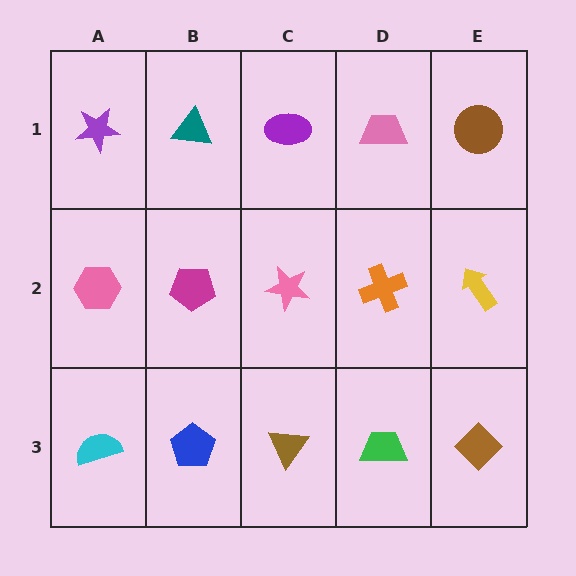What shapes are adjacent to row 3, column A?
A pink hexagon (row 2, column A), a blue pentagon (row 3, column B).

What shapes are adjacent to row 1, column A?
A pink hexagon (row 2, column A), a teal triangle (row 1, column B).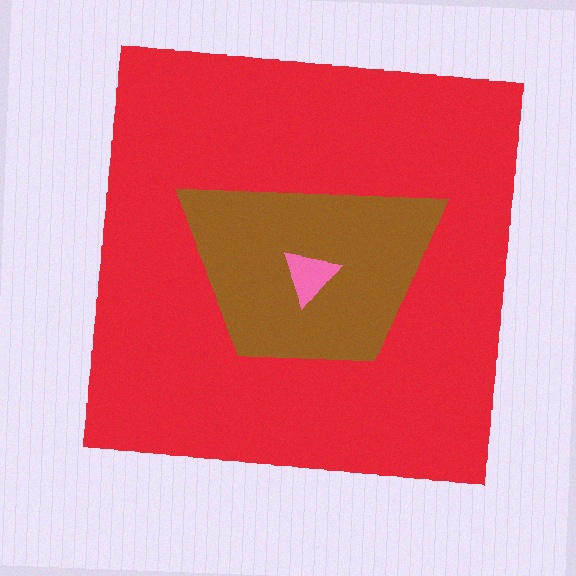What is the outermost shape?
The red square.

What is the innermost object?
The pink triangle.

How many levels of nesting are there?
3.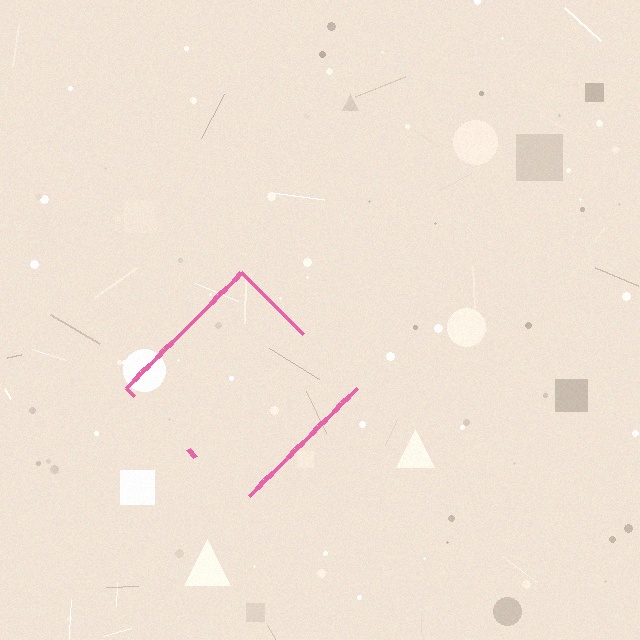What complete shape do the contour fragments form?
The contour fragments form a diamond.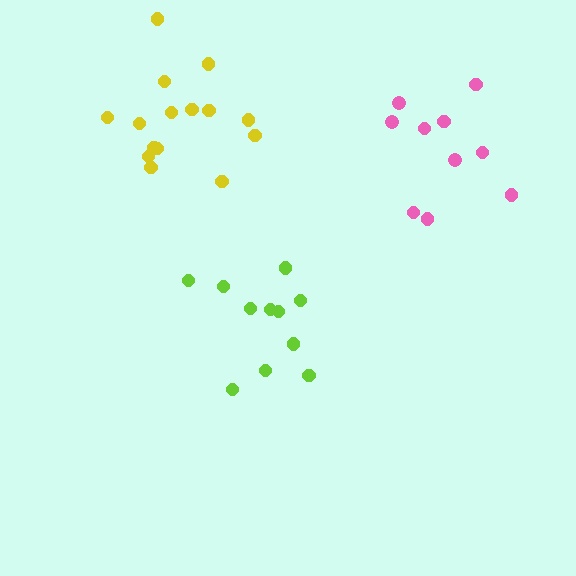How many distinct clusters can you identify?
There are 3 distinct clusters.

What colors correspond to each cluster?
The clusters are colored: pink, yellow, lime.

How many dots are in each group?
Group 1: 10 dots, Group 2: 15 dots, Group 3: 11 dots (36 total).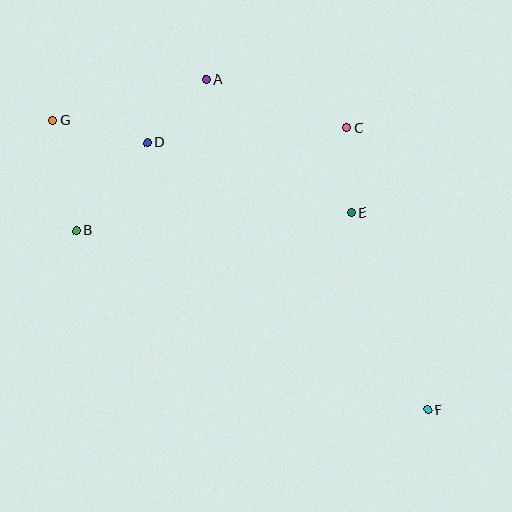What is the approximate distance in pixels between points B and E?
The distance between B and E is approximately 276 pixels.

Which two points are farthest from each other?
Points F and G are farthest from each other.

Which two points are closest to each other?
Points C and E are closest to each other.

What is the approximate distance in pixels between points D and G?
The distance between D and G is approximately 97 pixels.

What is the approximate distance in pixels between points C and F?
The distance between C and F is approximately 293 pixels.